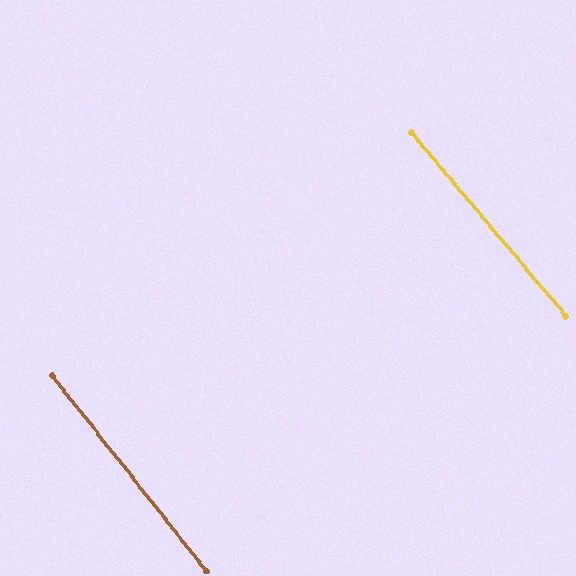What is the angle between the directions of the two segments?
Approximately 2 degrees.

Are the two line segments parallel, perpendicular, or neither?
Parallel — their directions differ by only 1.8°.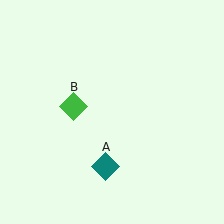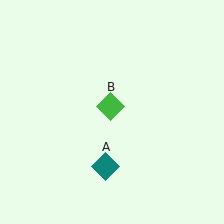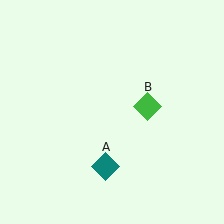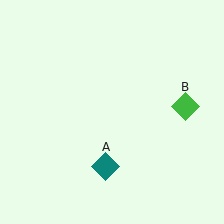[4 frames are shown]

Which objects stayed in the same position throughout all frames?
Teal diamond (object A) remained stationary.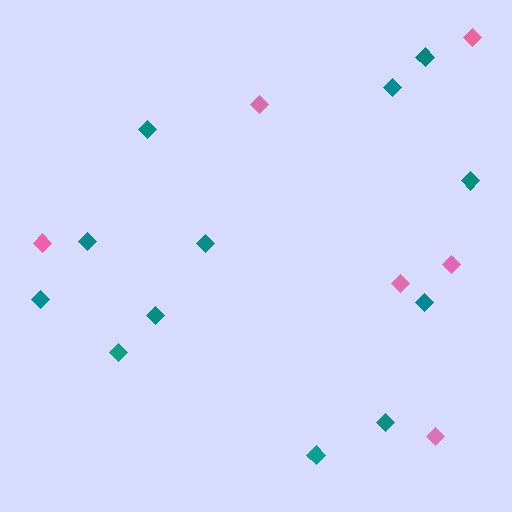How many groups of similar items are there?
There are 2 groups: one group of teal diamonds (12) and one group of pink diamonds (6).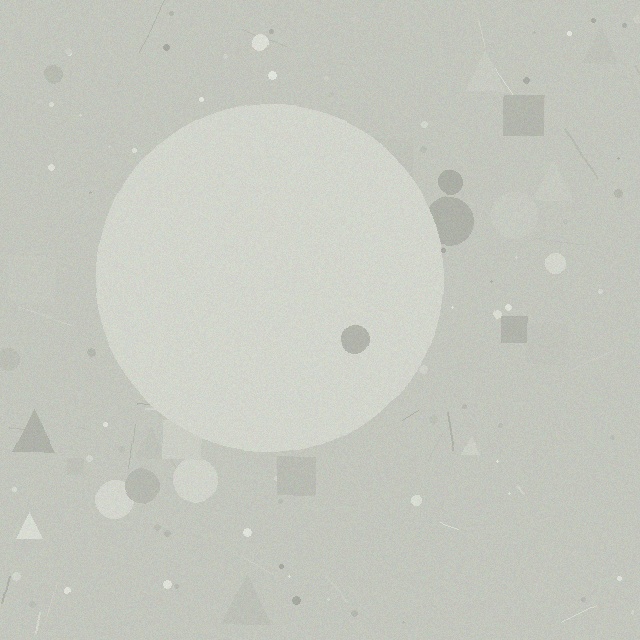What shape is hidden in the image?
A circle is hidden in the image.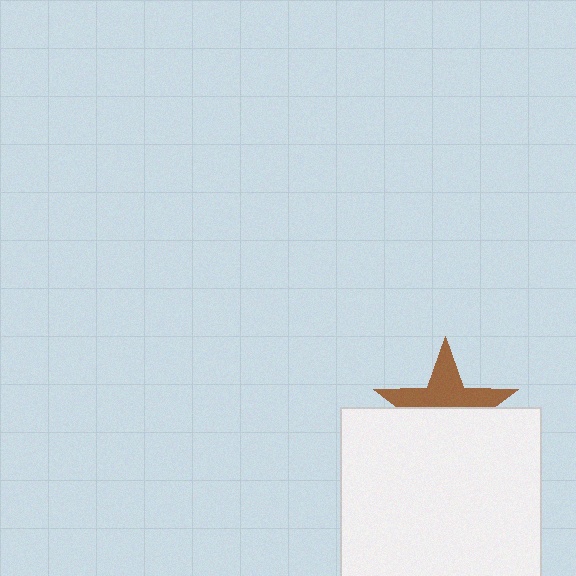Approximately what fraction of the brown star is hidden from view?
Roughly 53% of the brown star is hidden behind the white square.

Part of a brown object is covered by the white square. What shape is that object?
It is a star.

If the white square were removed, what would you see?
You would see the complete brown star.